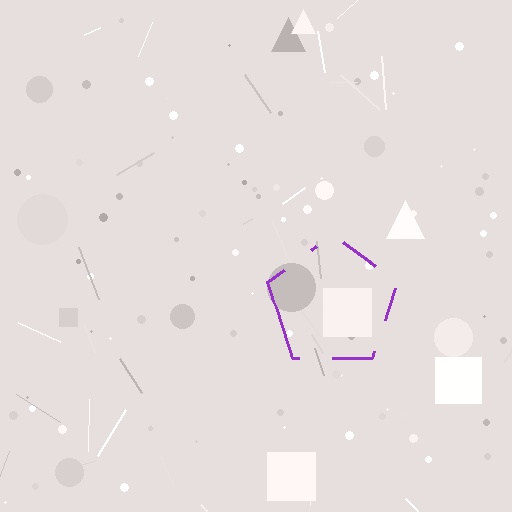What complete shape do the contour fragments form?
The contour fragments form a pentagon.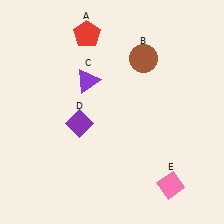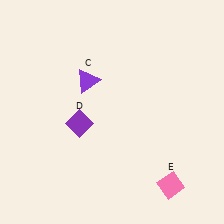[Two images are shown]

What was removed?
The red pentagon (A), the brown circle (B) were removed in Image 2.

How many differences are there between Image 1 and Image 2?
There are 2 differences between the two images.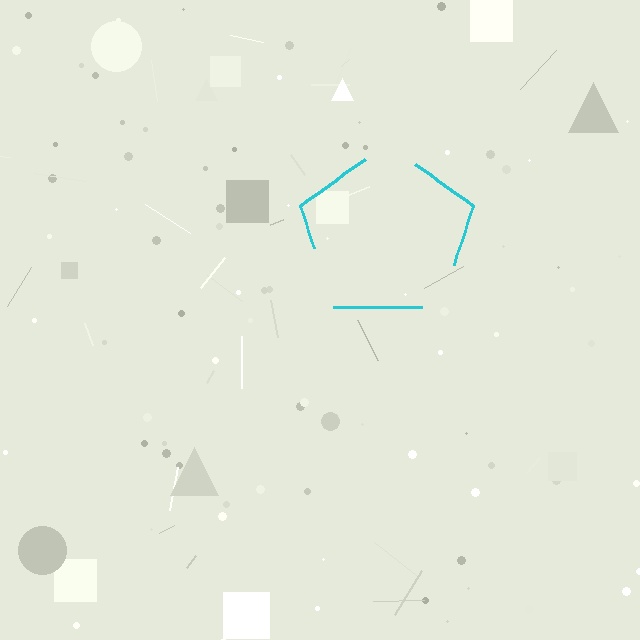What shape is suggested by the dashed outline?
The dashed outline suggests a pentagon.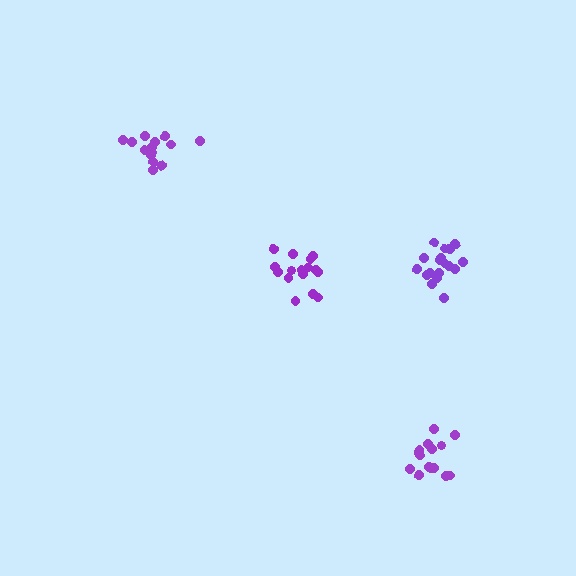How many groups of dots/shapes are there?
There are 4 groups.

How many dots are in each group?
Group 1: 16 dots, Group 2: 16 dots, Group 3: 18 dots, Group 4: 15 dots (65 total).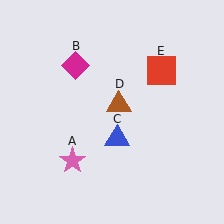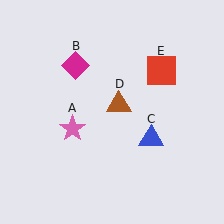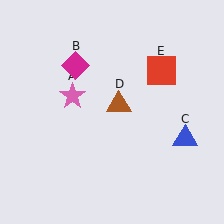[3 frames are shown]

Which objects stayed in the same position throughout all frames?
Magenta diamond (object B) and brown triangle (object D) and red square (object E) remained stationary.